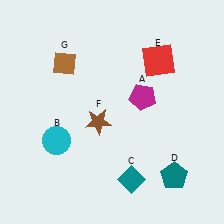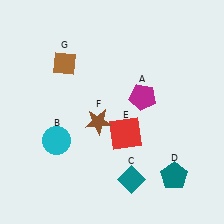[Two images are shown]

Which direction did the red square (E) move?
The red square (E) moved down.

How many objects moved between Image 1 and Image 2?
1 object moved between the two images.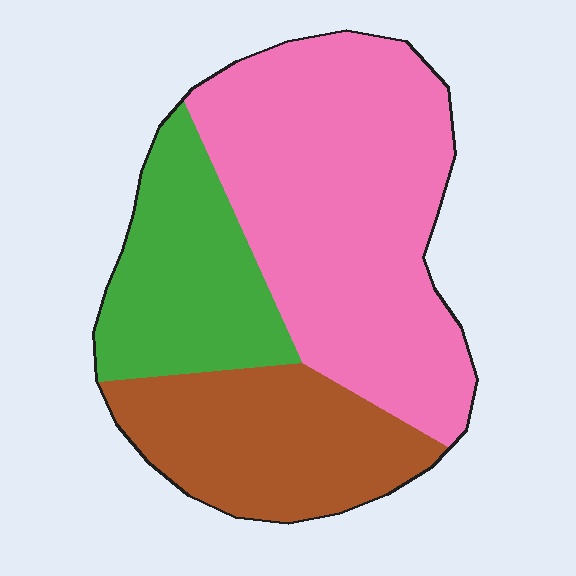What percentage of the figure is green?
Green covers about 25% of the figure.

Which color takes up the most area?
Pink, at roughly 50%.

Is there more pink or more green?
Pink.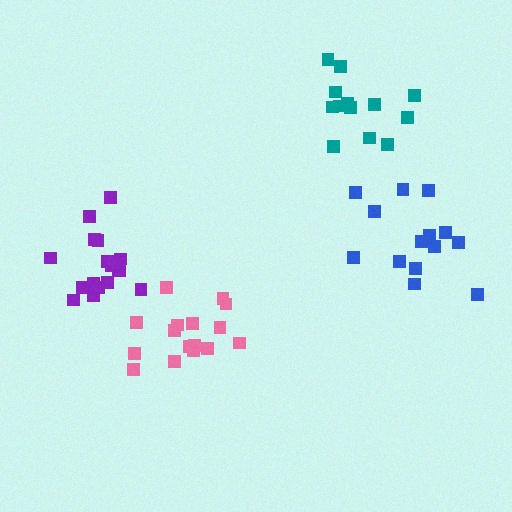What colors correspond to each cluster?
The clusters are colored: teal, purple, pink, blue.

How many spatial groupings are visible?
There are 4 spatial groupings.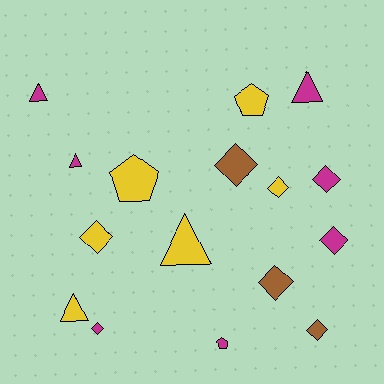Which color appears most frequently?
Magenta, with 7 objects.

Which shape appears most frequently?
Diamond, with 8 objects.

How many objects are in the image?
There are 16 objects.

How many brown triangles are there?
There are no brown triangles.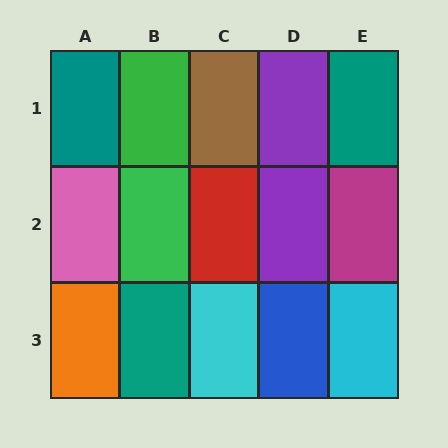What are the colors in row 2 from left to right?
Pink, green, red, purple, magenta.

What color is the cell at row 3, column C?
Cyan.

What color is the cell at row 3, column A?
Orange.